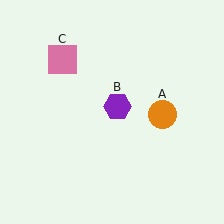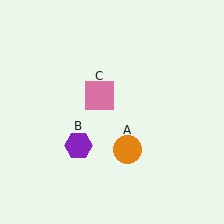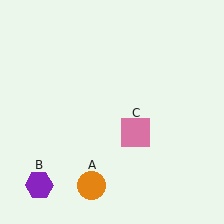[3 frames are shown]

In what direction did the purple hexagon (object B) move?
The purple hexagon (object B) moved down and to the left.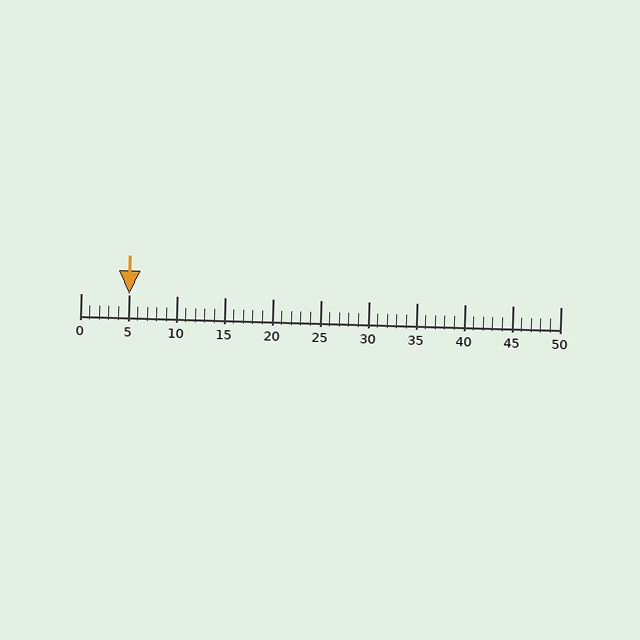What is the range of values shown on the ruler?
The ruler shows values from 0 to 50.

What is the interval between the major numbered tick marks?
The major tick marks are spaced 5 units apart.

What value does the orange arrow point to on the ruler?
The orange arrow points to approximately 5.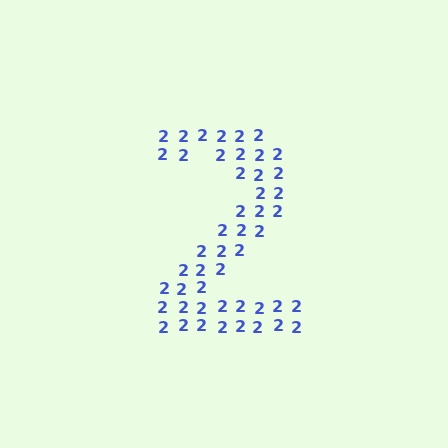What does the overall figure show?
The overall figure shows the digit 2.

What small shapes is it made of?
It is made of small digit 2's.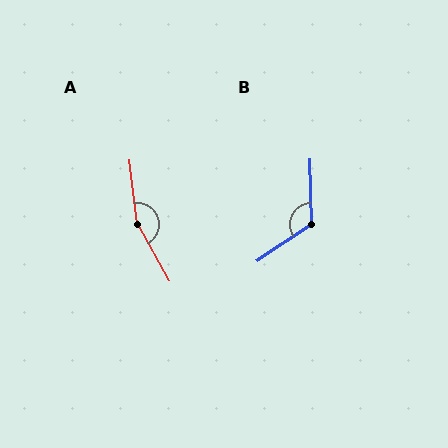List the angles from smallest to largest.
B (122°), A (157°).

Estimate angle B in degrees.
Approximately 122 degrees.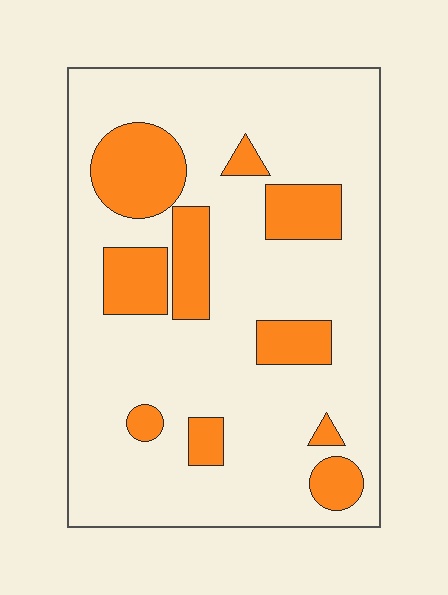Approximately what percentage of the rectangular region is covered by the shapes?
Approximately 20%.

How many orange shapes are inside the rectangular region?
10.